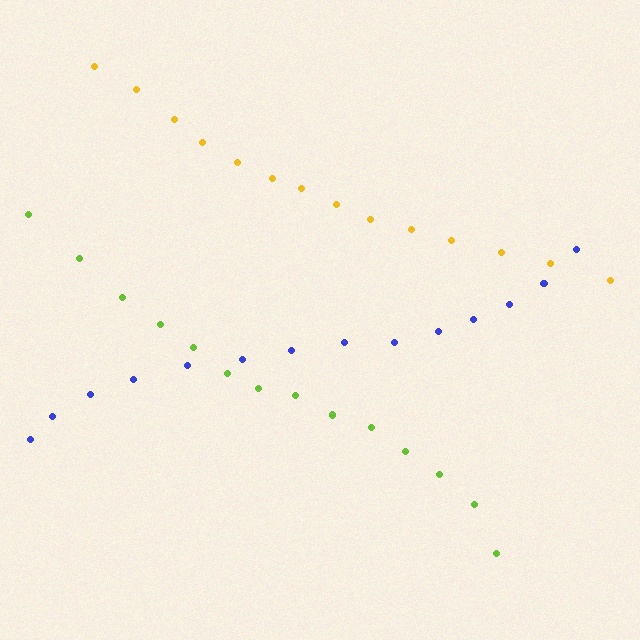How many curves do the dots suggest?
There are 3 distinct paths.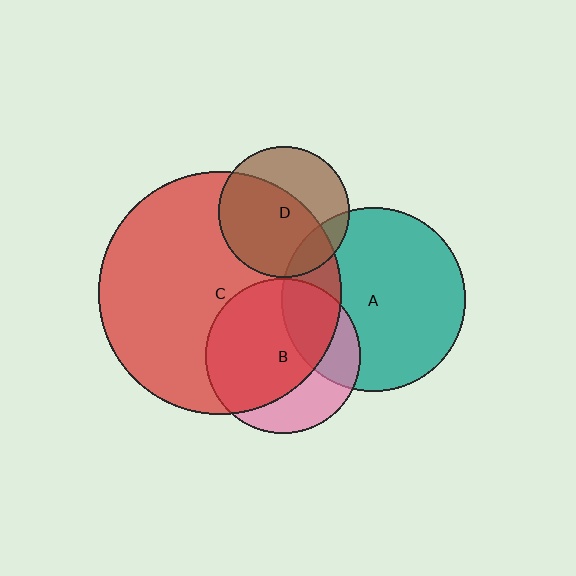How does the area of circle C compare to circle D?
Approximately 3.4 times.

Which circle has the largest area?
Circle C (red).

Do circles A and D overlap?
Yes.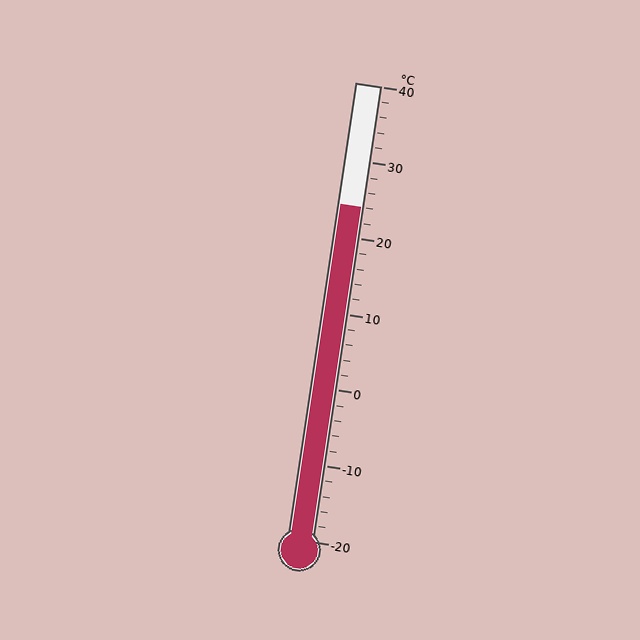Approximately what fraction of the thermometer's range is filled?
The thermometer is filled to approximately 75% of its range.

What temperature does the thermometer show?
The thermometer shows approximately 24°C.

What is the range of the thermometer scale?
The thermometer scale ranges from -20°C to 40°C.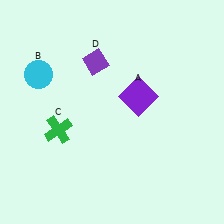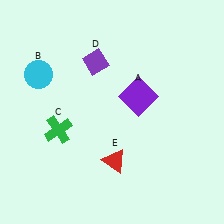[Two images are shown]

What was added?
A red triangle (E) was added in Image 2.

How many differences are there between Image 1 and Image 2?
There is 1 difference between the two images.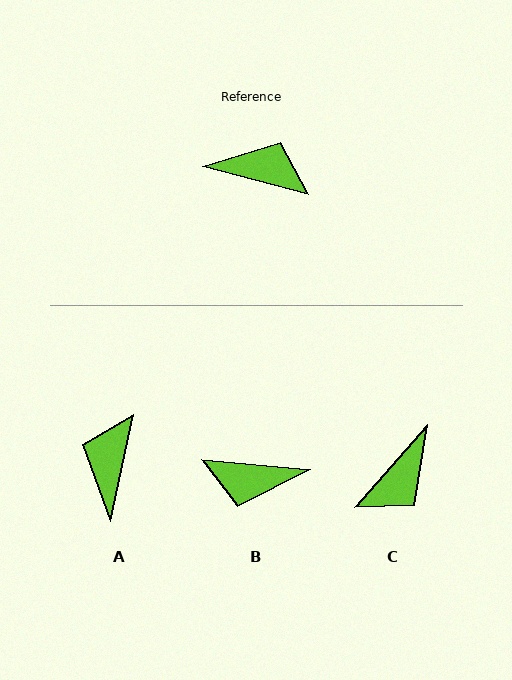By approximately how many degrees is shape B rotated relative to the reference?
Approximately 170 degrees clockwise.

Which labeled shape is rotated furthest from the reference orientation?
B, about 170 degrees away.